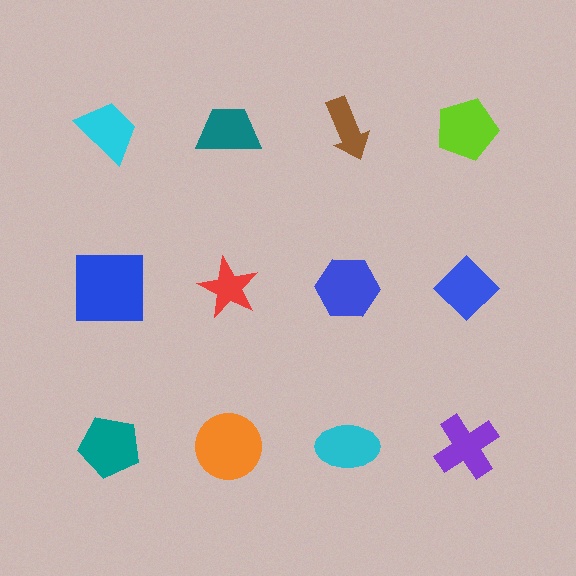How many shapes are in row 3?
4 shapes.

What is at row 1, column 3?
A brown arrow.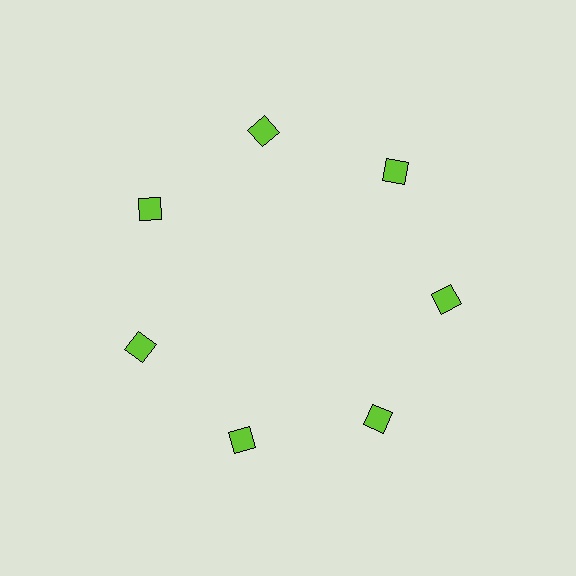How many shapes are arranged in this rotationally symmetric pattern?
There are 7 shapes, arranged in 7 groups of 1.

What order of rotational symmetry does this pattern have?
This pattern has 7-fold rotational symmetry.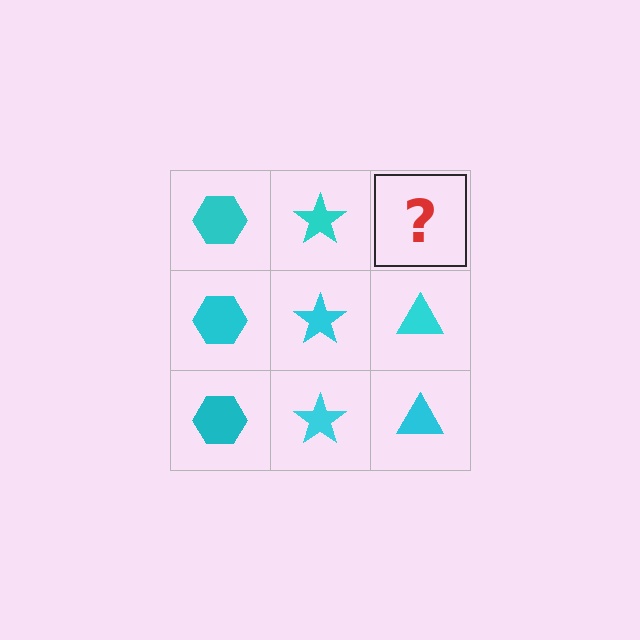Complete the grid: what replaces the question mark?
The question mark should be replaced with a cyan triangle.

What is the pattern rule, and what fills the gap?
The rule is that each column has a consistent shape. The gap should be filled with a cyan triangle.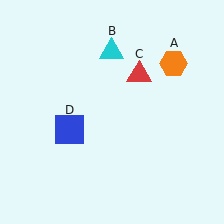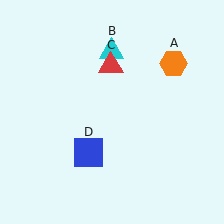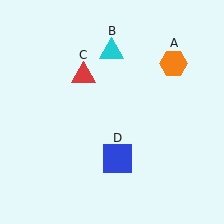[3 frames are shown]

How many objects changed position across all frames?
2 objects changed position: red triangle (object C), blue square (object D).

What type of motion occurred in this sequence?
The red triangle (object C), blue square (object D) rotated counterclockwise around the center of the scene.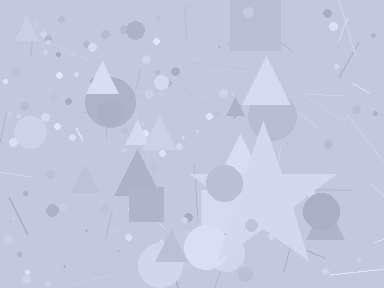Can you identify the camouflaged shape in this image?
The camouflaged shape is a star.